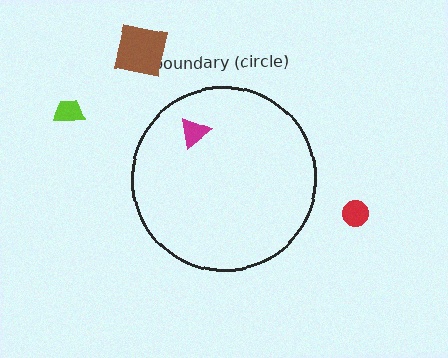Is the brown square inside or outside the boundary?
Outside.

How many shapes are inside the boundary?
1 inside, 3 outside.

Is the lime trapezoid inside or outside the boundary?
Outside.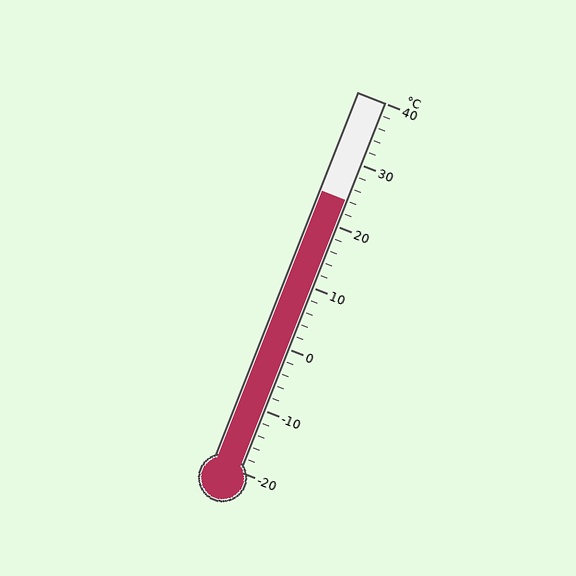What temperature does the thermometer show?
The thermometer shows approximately 24°C.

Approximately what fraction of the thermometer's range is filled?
The thermometer is filled to approximately 75% of its range.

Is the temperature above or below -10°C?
The temperature is above -10°C.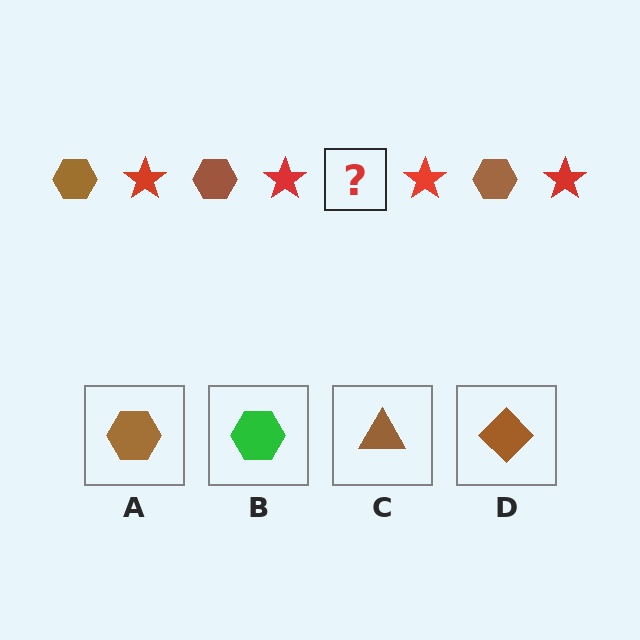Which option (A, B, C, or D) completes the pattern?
A.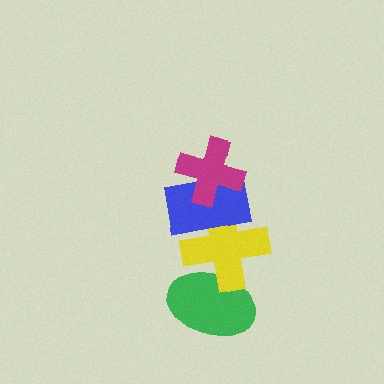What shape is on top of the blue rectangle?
The magenta cross is on top of the blue rectangle.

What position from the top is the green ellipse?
The green ellipse is 4th from the top.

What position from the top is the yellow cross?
The yellow cross is 3rd from the top.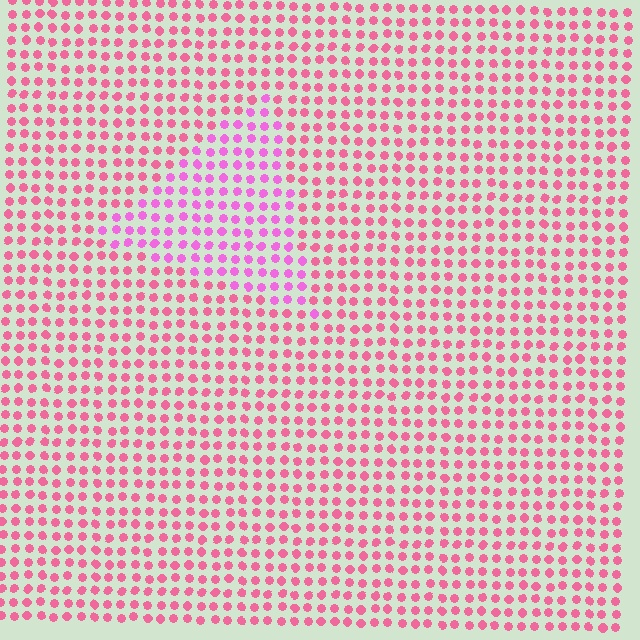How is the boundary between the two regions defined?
The boundary is defined purely by a slight shift in hue (about 30 degrees). Spacing, size, and orientation are identical on both sides.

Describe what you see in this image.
The image is filled with small pink elements in a uniform arrangement. A triangle-shaped region is visible where the elements are tinted to a slightly different hue, forming a subtle color boundary.